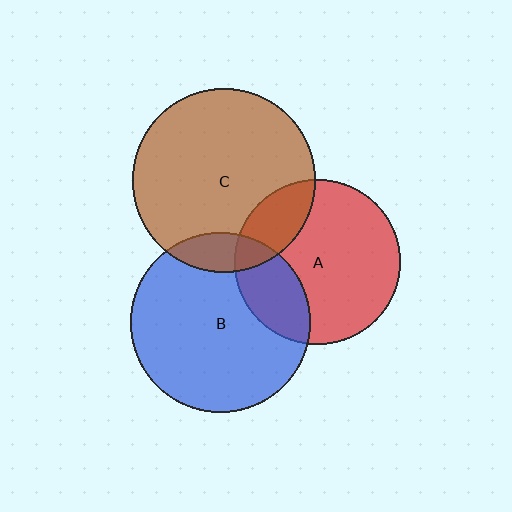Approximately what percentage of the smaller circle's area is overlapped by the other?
Approximately 10%.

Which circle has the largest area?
Circle C (brown).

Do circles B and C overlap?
Yes.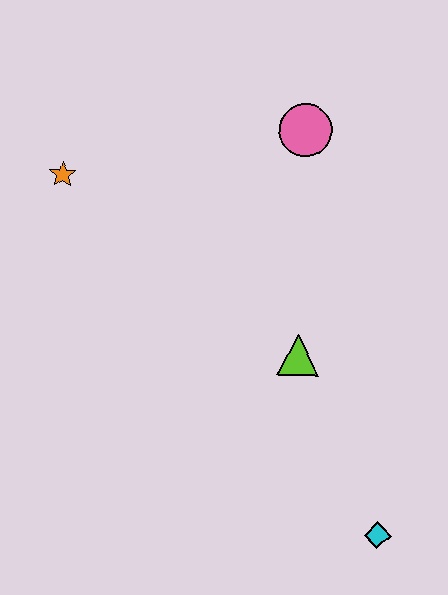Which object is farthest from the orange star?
The cyan diamond is farthest from the orange star.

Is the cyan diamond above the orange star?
No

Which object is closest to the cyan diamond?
The lime triangle is closest to the cyan diamond.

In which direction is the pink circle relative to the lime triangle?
The pink circle is above the lime triangle.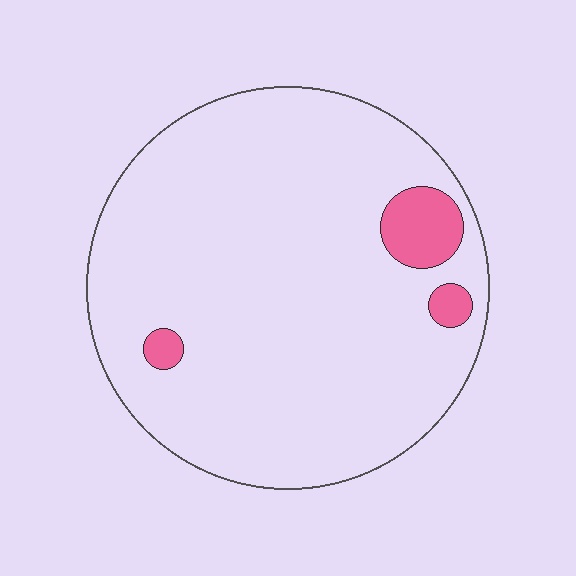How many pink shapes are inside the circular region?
3.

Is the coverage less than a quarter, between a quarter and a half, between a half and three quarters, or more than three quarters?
Less than a quarter.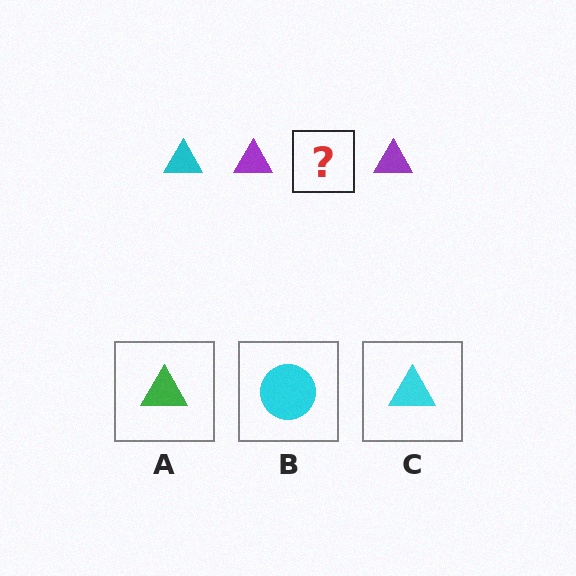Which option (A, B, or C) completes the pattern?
C.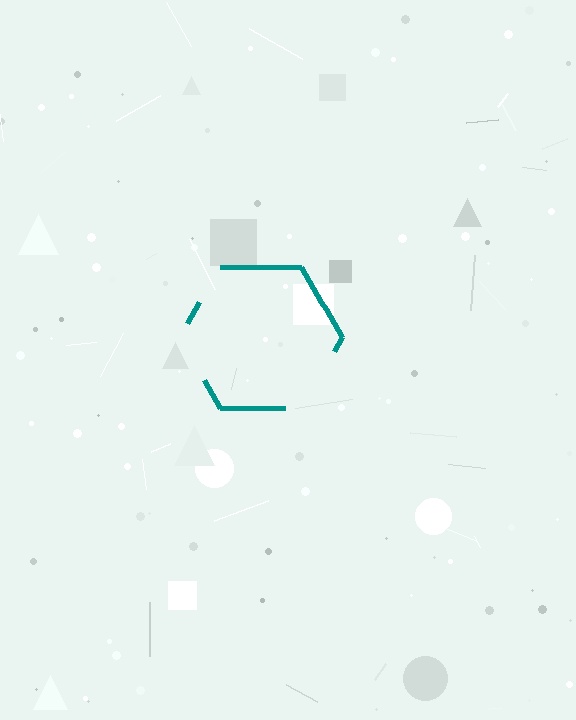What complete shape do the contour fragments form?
The contour fragments form a hexagon.